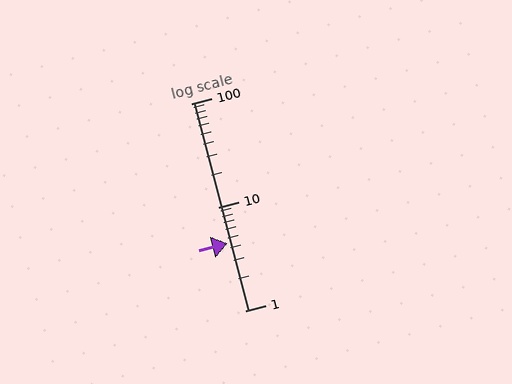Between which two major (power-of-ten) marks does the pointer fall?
The pointer is between 1 and 10.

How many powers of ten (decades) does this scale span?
The scale spans 2 decades, from 1 to 100.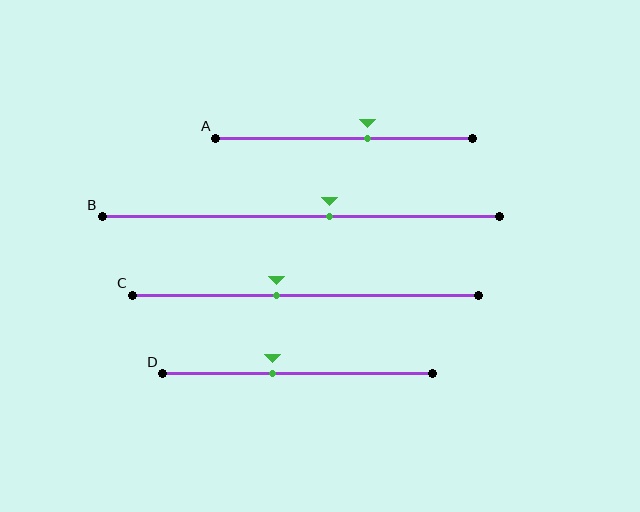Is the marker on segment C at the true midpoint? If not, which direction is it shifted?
No, the marker on segment C is shifted to the left by about 8% of the segment length.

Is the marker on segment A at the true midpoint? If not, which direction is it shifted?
No, the marker on segment A is shifted to the right by about 9% of the segment length.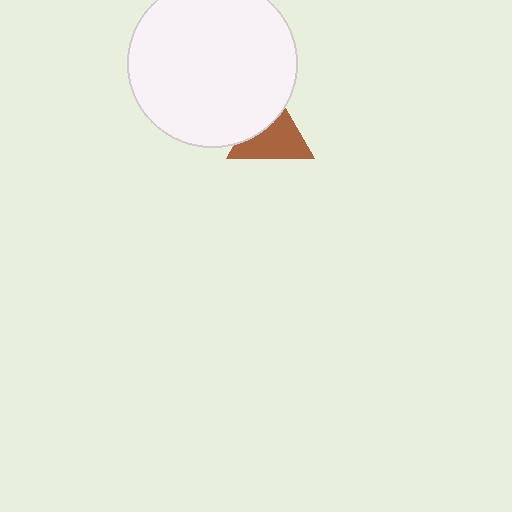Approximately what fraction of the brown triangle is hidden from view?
Roughly 35% of the brown triangle is hidden behind the white circle.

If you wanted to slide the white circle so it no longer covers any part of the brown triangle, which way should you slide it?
Slide it toward the upper-left — that is the most direct way to separate the two shapes.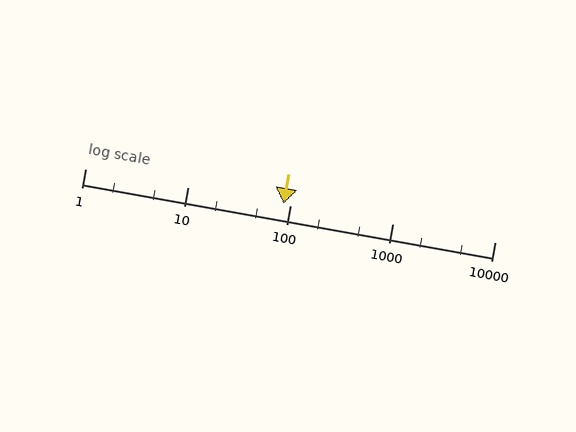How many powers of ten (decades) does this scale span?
The scale spans 4 decades, from 1 to 10000.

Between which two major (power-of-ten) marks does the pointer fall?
The pointer is between 10 and 100.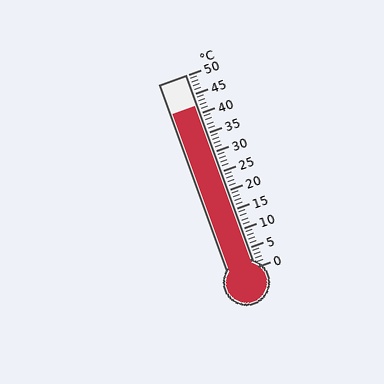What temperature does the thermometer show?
The thermometer shows approximately 42°C.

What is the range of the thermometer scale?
The thermometer scale ranges from 0°C to 50°C.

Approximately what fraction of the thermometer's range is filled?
The thermometer is filled to approximately 85% of its range.